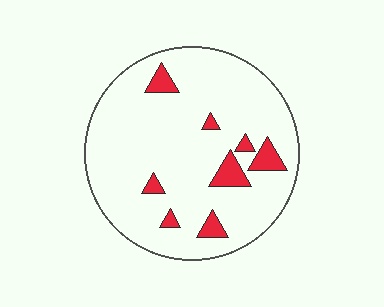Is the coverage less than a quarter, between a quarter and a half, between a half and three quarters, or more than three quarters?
Less than a quarter.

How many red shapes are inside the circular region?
8.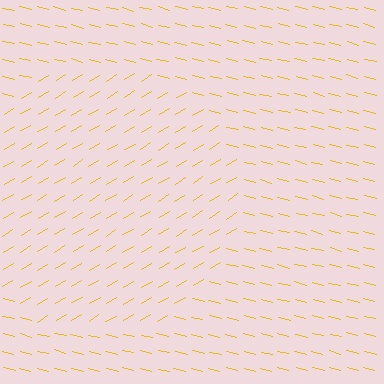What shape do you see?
I see a circle.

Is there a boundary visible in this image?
Yes, there is a texture boundary formed by a change in line orientation.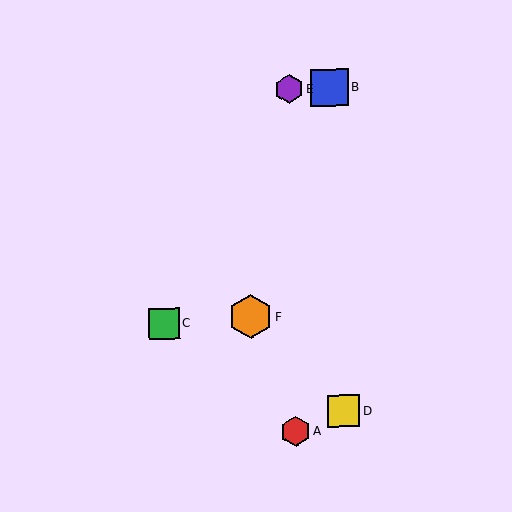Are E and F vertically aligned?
No, E is at x≈289 and F is at x≈251.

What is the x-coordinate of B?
Object B is at x≈330.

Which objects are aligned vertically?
Objects A, E are aligned vertically.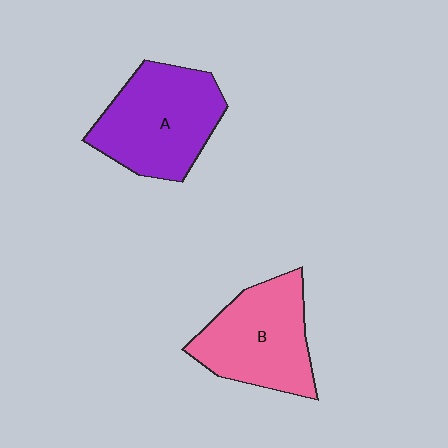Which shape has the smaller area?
Shape B (pink).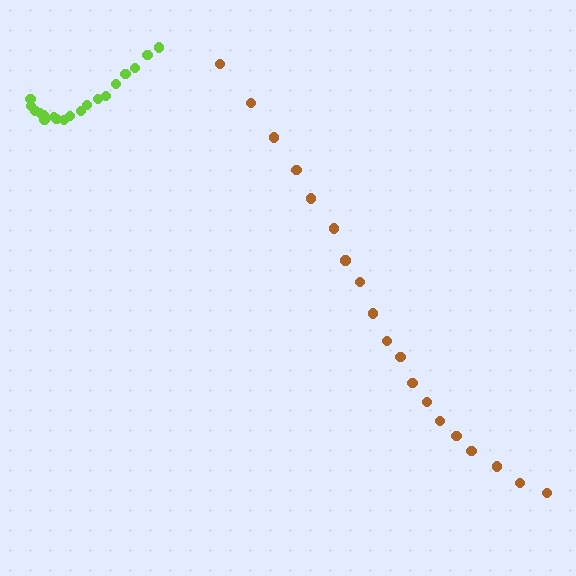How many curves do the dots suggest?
There are 2 distinct paths.